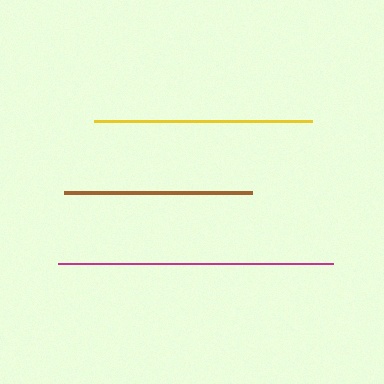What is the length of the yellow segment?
The yellow segment is approximately 218 pixels long.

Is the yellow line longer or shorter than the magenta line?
The magenta line is longer than the yellow line.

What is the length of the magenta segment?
The magenta segment is approximately 276 pixels long.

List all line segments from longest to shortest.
From longest to shortest: magenta, yellow, brown.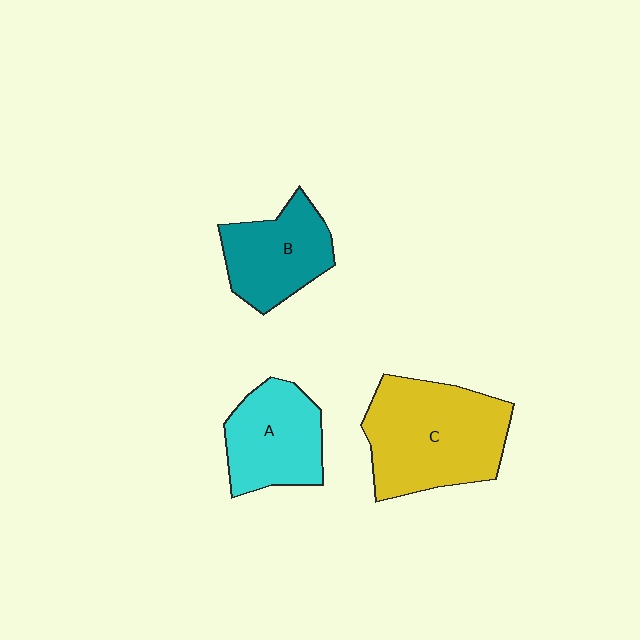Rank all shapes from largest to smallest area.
From largest to smallest: C (yellow), A (cyan), B (teal).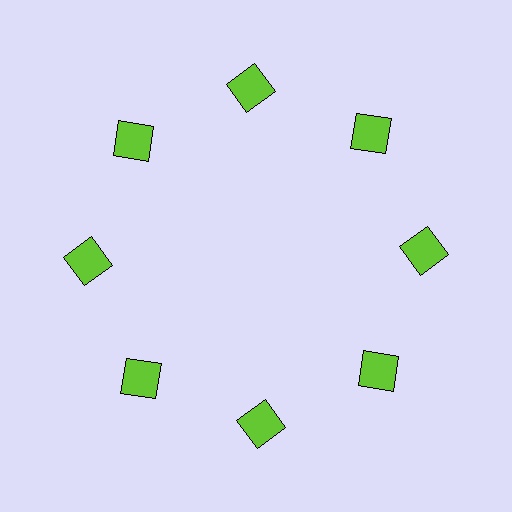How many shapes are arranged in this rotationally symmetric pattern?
There are 8 shapes, arranged in 8 groups of 1.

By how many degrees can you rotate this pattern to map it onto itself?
The pattern maps onto itself every 45 degrees of rotation.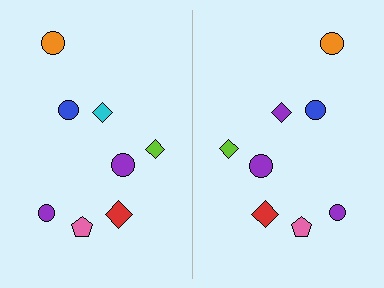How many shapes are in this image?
There are 16 shapes in this image.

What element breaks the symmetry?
The purple diamond on the right side breaks the symmetry — its mirror counterpart is cyan.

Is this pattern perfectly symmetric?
No, the pattern is not perfectly symmetric. The purple diamond on the right side breaks the symmetry — its mirror counterpart is cyan.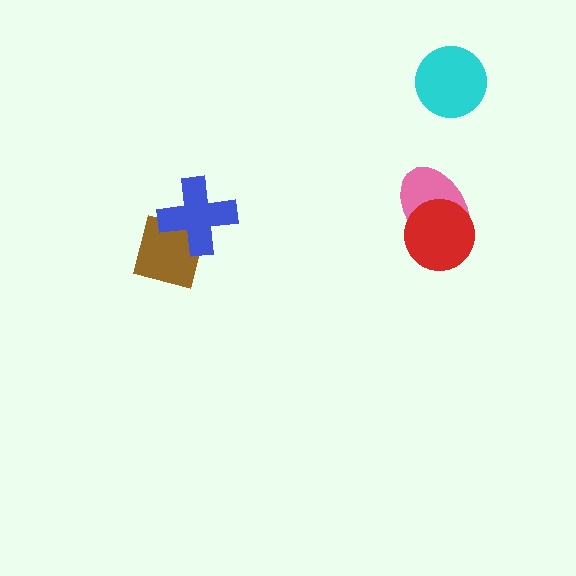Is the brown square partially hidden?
Yes, it is partially covered by another shape.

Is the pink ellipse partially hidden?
Yes, it is partially covered by another shape.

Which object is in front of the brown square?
The blue cross is in front of the brown square.